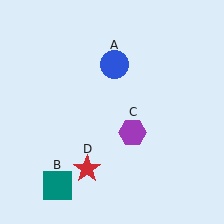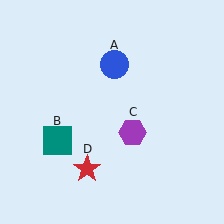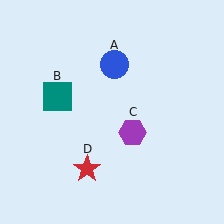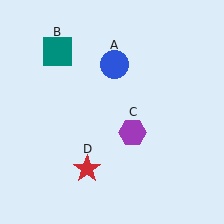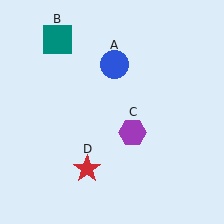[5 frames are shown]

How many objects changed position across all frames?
1 object changed position: teal square (object B).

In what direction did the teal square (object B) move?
The teal square (object B) moved up.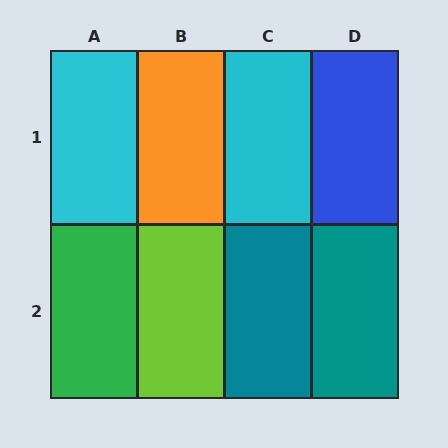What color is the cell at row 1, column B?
Orange.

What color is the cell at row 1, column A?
Cyan.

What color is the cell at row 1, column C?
Cyan.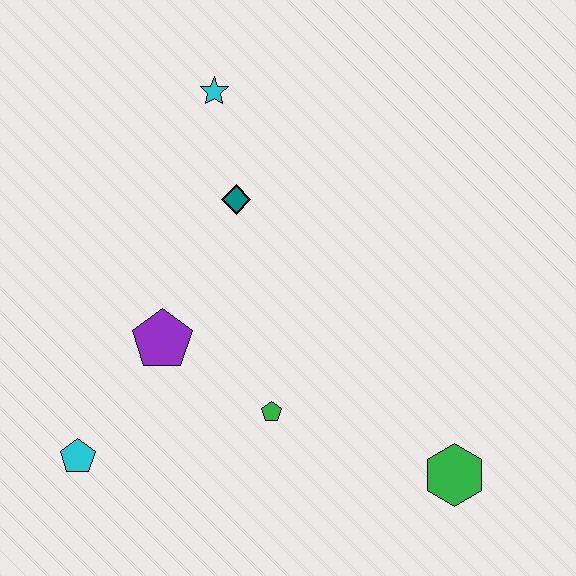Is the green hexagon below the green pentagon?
Yes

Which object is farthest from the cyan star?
The green hexagon is farthest from the cyan star.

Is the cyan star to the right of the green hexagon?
No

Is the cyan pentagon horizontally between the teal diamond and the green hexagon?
No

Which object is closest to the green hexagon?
The green pentagon is closest to the green hexagon.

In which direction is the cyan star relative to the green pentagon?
The cyan star is above the green pentagon.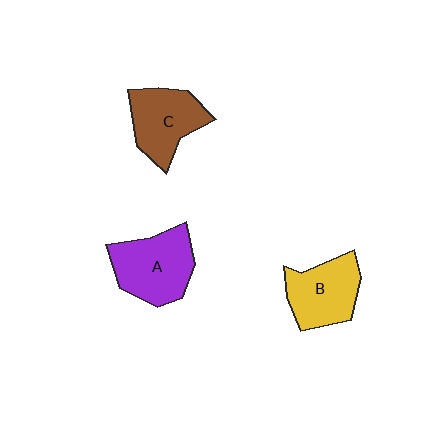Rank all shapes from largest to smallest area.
From largest to smallest: A (purple), C (brown), B (yellow).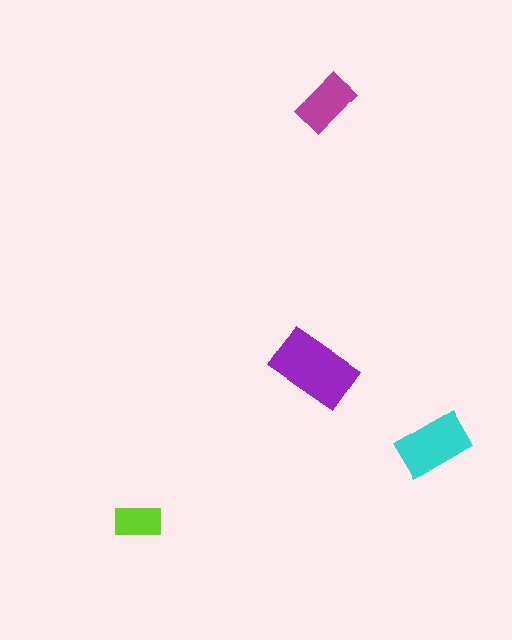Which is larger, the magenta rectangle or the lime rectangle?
The magenta one.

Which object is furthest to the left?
The lime rectangle is leftmost.